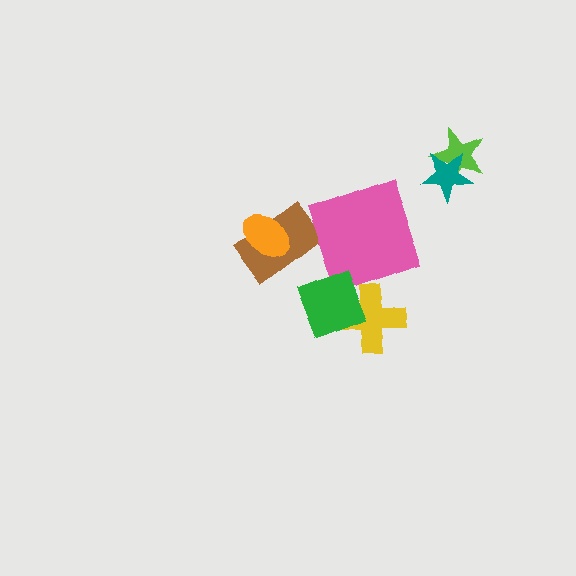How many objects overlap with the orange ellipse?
1 object overlaps with the orange ellipse.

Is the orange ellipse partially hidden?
No, no other shape covers it.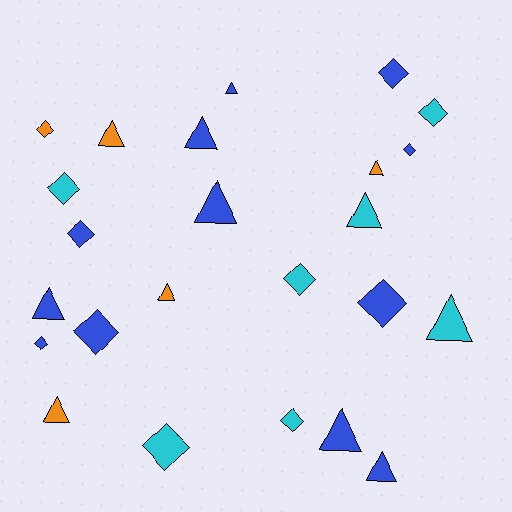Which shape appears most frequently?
Triangle, with 12 objects.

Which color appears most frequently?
Blue, with 12 objects.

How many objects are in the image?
There are 24 objects.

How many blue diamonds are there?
There are 6 blue diamonds.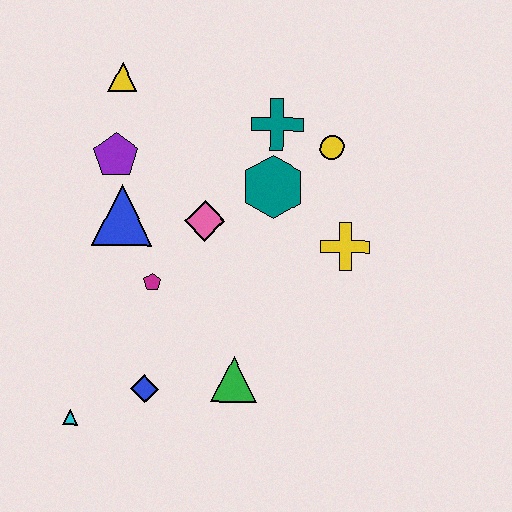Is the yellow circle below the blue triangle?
No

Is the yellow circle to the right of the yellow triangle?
Yes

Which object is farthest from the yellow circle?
The cyan triangle is farthest from the yellow circle.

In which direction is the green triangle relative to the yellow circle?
The green triangle is below the yellow circle.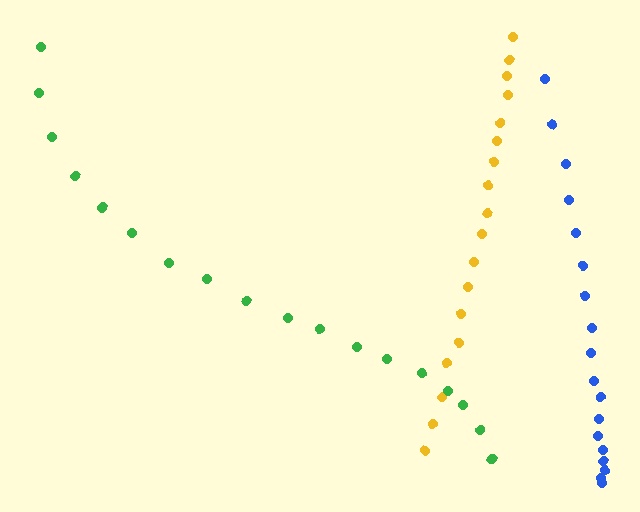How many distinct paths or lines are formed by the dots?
There are 3 distinct paths.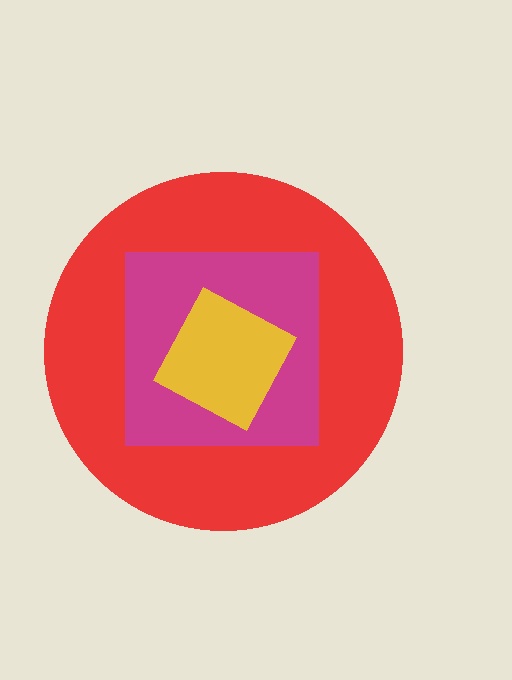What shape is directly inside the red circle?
The magenta square.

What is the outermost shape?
The red circle.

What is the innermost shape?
The yellow diamond.